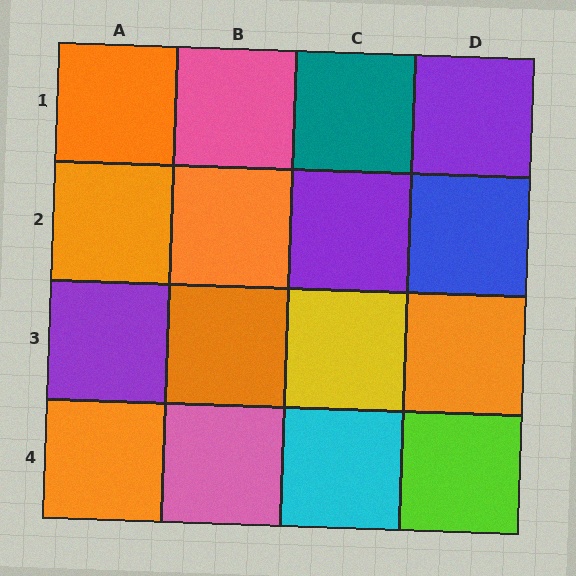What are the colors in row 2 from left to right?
Orange, orange, purple, blue.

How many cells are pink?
2 cells are pink.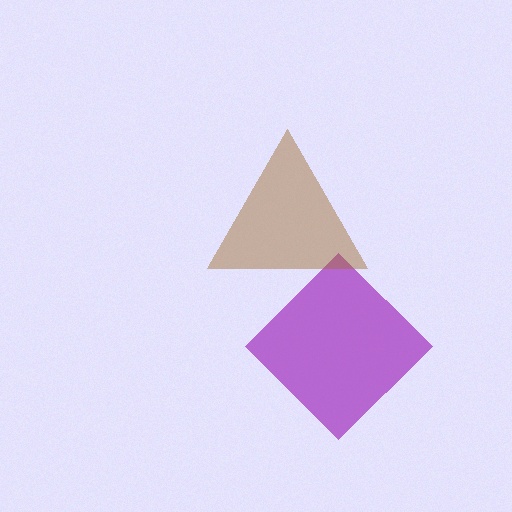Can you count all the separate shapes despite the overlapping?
Yes, there are 2 separate shapes.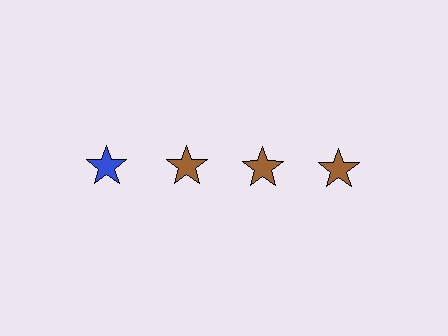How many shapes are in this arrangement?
There are 4 shapes arranged in a grid pattern.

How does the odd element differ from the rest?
It has a different color: blue instead of brown.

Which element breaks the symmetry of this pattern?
The blue star in the top row, leftmost column breaks the symmetry. All other shapes are brown stars.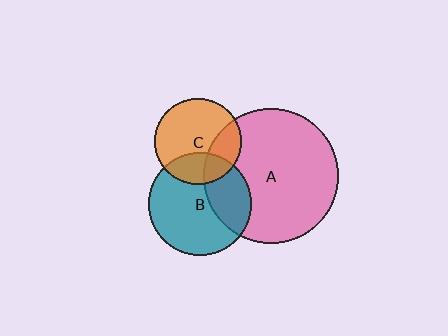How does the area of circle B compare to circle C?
Approximately 1.4 times.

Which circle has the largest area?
Circle A (pink).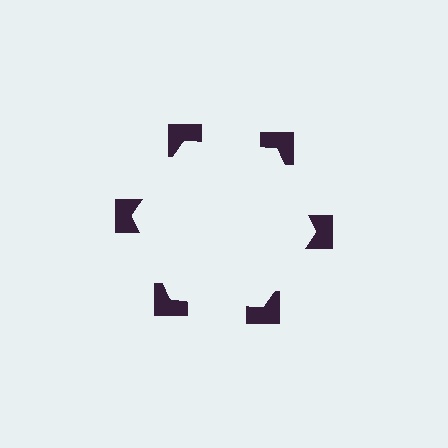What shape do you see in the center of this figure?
An illusory hexagon — its edges are inferred from the aligned wedge cuts in the notched squares, not physically drawn.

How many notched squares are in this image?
There are 6 — one at each vertex of the illusory hexagon.